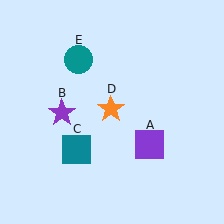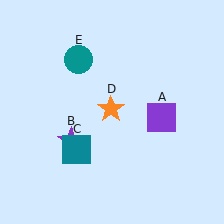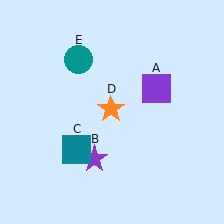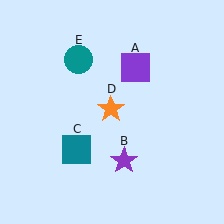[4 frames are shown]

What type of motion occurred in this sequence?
The purple square (object A), purple star (object B) rotated counterclockwise around the center of the scene.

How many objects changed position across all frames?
2 objects changed position: purple square (object A), purple star (object B).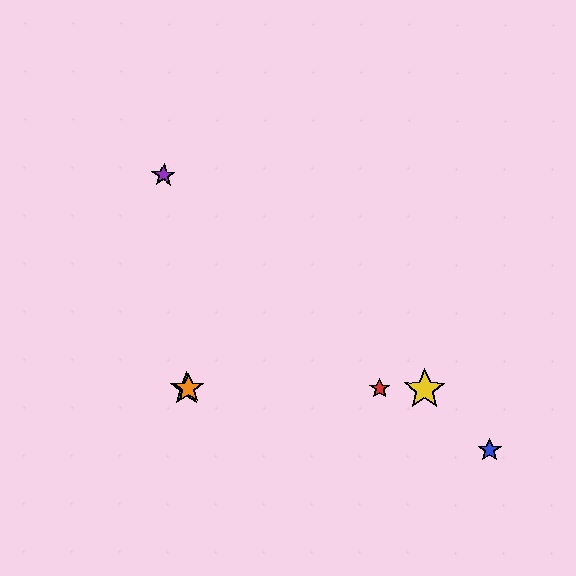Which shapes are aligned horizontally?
The red star, the green star, the yellow star, the orange star are aligned horizontally.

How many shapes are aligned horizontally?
4 shapes (the red star, the green star, the yellow star, the orange star) are aligned horizontally.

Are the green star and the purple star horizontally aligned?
No, the green star is at y≈388 and the purple star is at y≈175.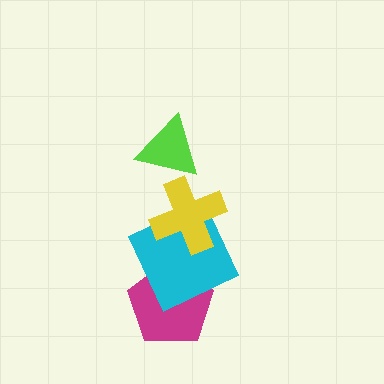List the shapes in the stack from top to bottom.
From top to bottom: the lime triangle, the yellow cross, the cyan square, the magenta pentagon.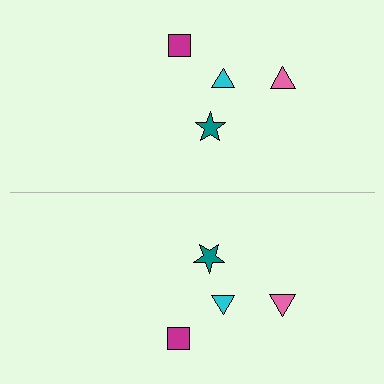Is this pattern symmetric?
Yes, this pattern has bilateral (reflection) symmetry.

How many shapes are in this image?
There are 8 shapes in this image.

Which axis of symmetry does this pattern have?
The pattern has a horizontal axis of symmetry running through the center of the image.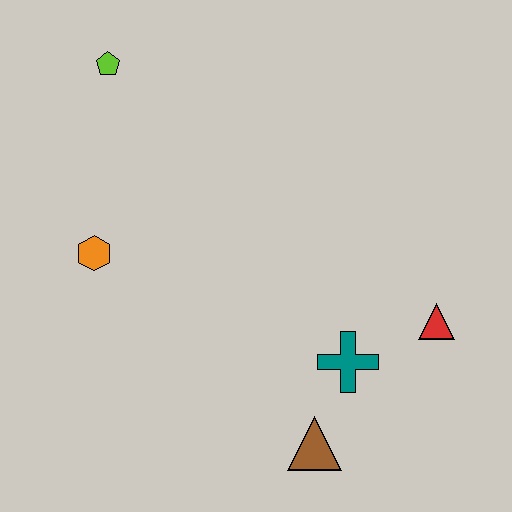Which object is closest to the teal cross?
The brown triangle is closest to the teal cross.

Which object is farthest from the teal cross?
The lime pentagon is farthest from the teal cross.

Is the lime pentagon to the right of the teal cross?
No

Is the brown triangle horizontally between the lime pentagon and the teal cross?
Yes